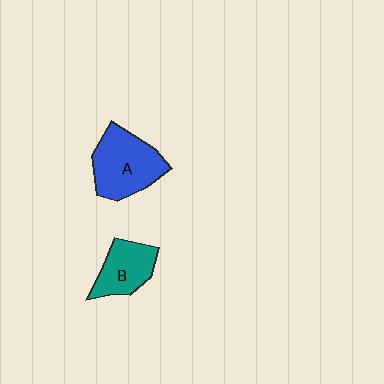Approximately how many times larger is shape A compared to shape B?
Approximately 1.5 times.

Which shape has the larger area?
Shape A (blue).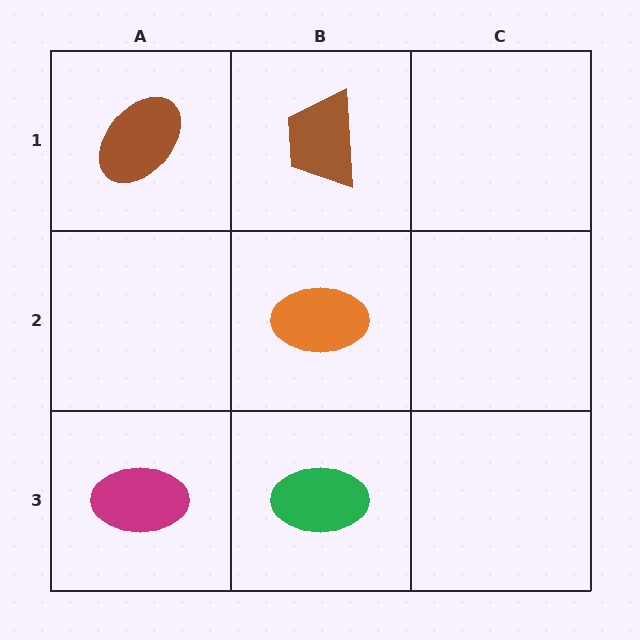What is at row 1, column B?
A brown trapezoid.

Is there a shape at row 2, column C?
No, that cell is empty.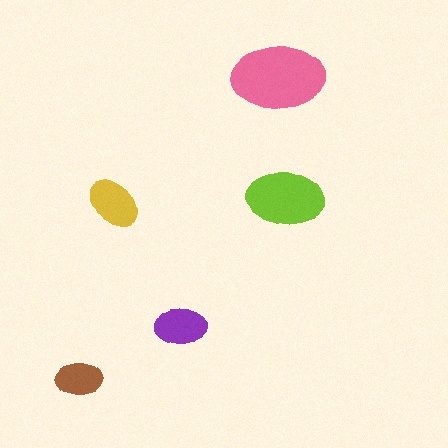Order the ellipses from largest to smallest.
the pink one, the lime one, the yellow one, the purple one, the brown one.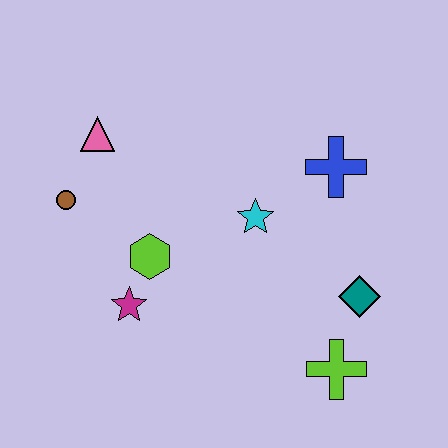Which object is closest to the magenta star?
The lime hexagon is closest to the magenta star.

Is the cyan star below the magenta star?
No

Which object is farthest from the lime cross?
The pink triangle is farthest from the lime cross.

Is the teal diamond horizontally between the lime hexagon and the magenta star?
No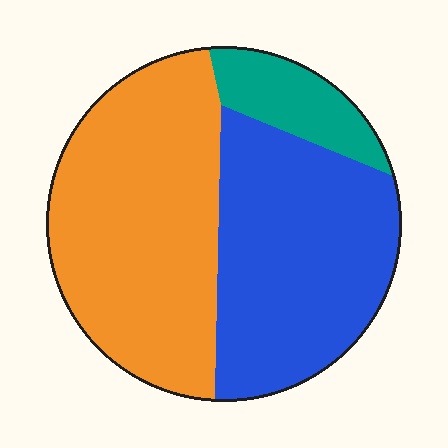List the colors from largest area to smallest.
From largest to smallest: orange, blue, teal.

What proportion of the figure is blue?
Blue takes up between a quarter and a half of the figure.